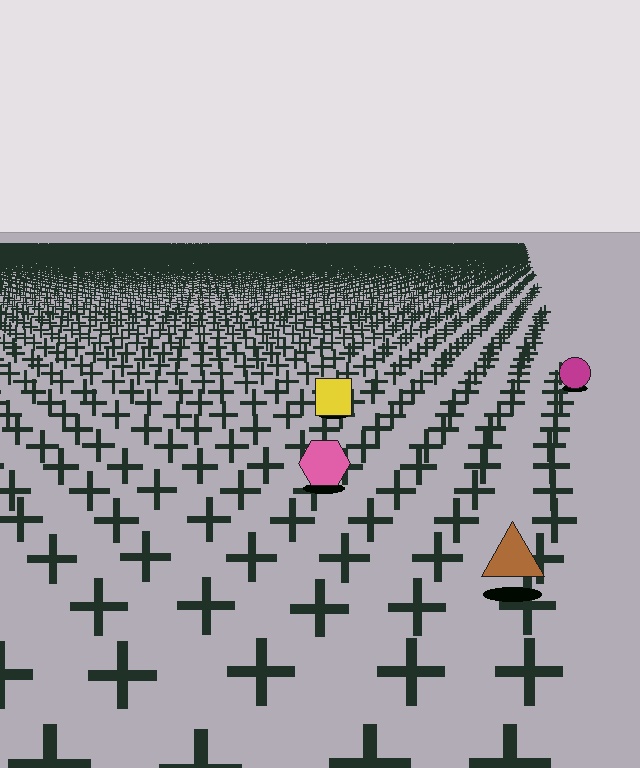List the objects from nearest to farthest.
From nearest to farthest: the brown triangle, the pink hexagon, the yellow square, the magenta circle.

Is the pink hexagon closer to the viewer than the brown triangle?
No. The brown triangle is closer — you can tell from the texture gradient: the ground texture is coarser near it.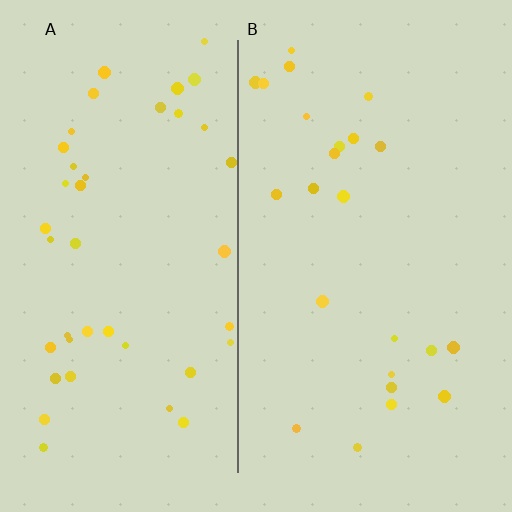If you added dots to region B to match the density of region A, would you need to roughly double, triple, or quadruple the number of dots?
Approximately double.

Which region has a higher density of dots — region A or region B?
A (the left).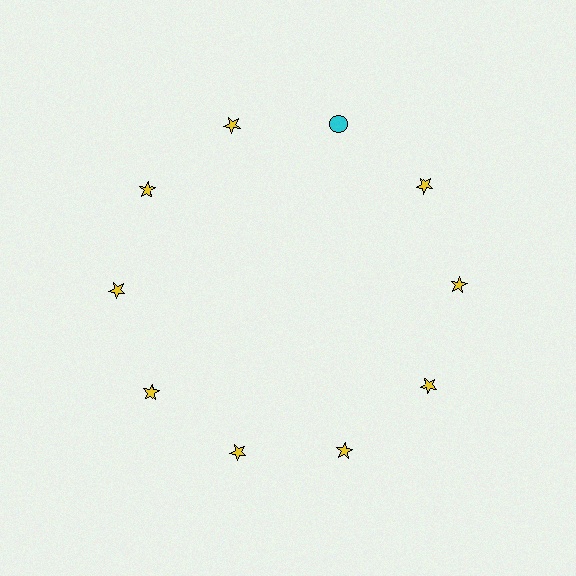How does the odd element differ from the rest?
It differs in both color (cyan instead of yellow) and shape (circle instead of star).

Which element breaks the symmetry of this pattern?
The cyan circle at roughly the 1 o'clock position breaks the symmetry. All other shapes are yellow stars.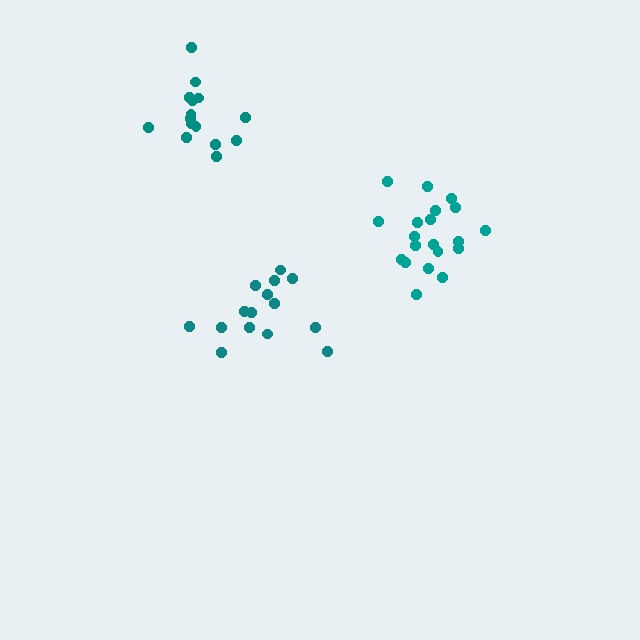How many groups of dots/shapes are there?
There are 3 groups.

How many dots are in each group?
Group 1: 15 dots, Group 2: 20 dots, Group 3: 15 dots (50 total).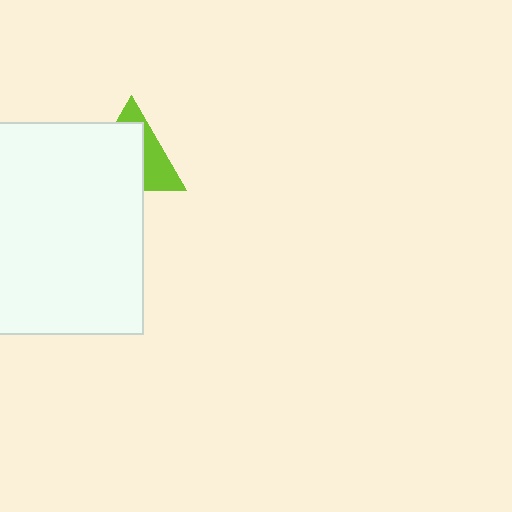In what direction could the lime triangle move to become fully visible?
The lime triangle could move toward the upper-right. That would shift it out from behind the white rectangle entirely.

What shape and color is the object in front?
The object in front is a white rectangle.